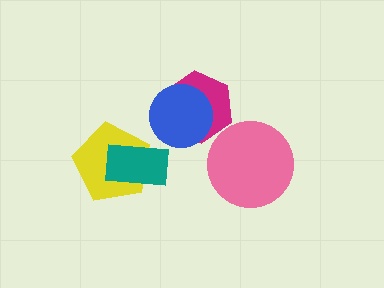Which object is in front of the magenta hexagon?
The blue circle is in front of the magenta hexagon.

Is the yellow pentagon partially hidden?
Yes, it is partially covered by another shape.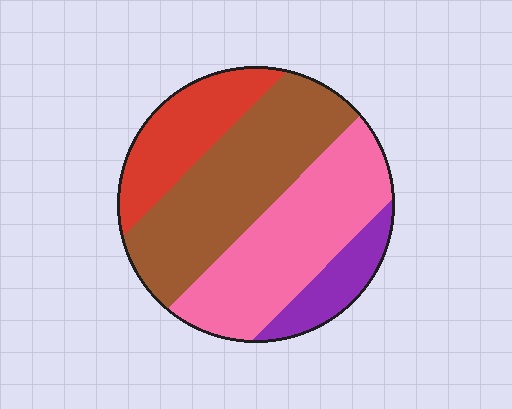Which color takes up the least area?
Purple, at roughly 10%.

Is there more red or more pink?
Pink.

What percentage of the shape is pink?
Pink covers around 35% of the shape.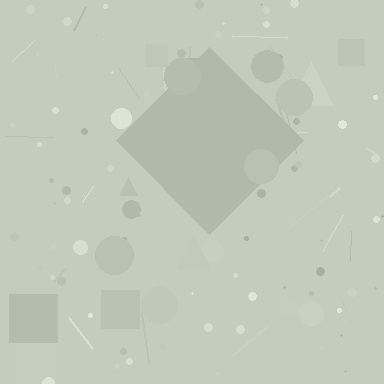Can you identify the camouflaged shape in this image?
The camouflaged shape is a diamond.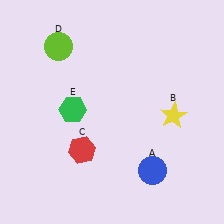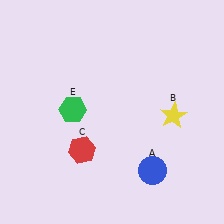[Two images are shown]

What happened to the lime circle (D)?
The lime circle (D) was removed in Image 2. It was in the top-left area of Image 1.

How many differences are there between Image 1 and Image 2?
There is 1 difference between the two images.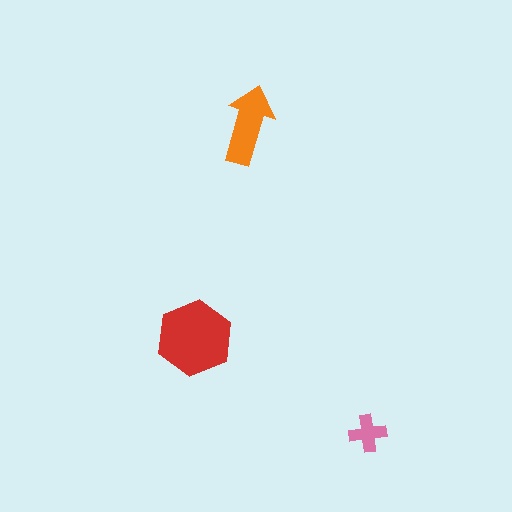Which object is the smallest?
The pink cross.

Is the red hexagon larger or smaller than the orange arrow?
Larger.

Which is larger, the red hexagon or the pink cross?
The red hexagon.